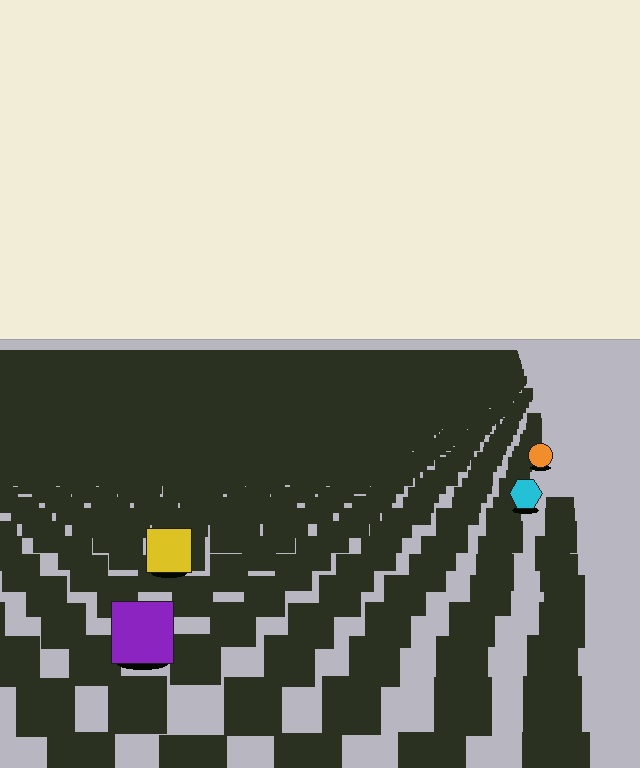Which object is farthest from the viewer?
The orange circle is farthest from the viewer. It appears smaller and the ground texture around it is denser.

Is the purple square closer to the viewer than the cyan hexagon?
Yes. The purple square is closer — you can tell from the texture gradient: the ground texture is coarser near it.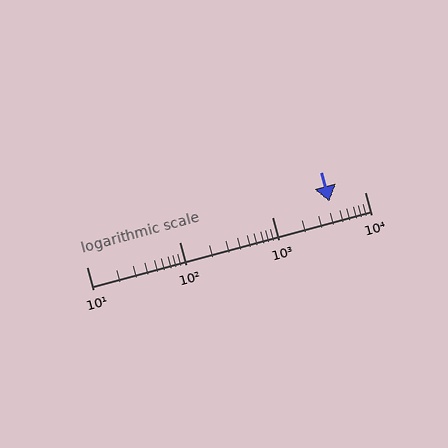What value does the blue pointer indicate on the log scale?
The pointer indicates approximately 4200.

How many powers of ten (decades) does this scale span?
The scale spans 3 decades, from 10 to 10000.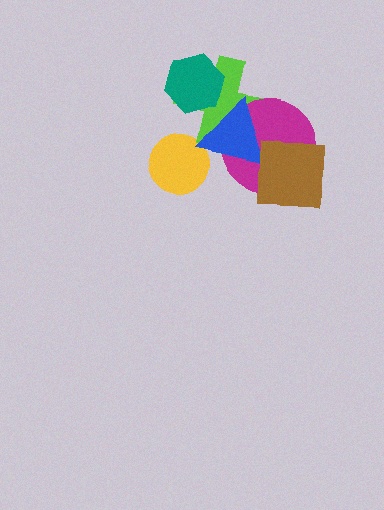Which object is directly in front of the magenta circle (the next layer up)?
The blue triangle is directly in front of the magenta circle.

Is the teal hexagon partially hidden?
No, no other shape covers it.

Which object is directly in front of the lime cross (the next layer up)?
The magenta circle is directly in front of the lime cross.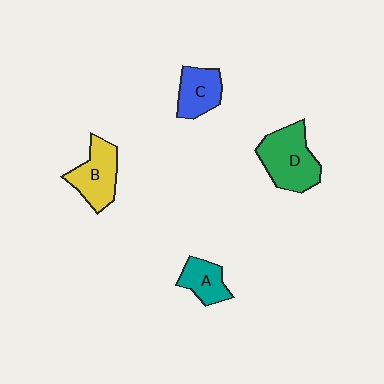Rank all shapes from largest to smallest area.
From largest to smallest: D (green), B (yellow), C (blue), A (teal).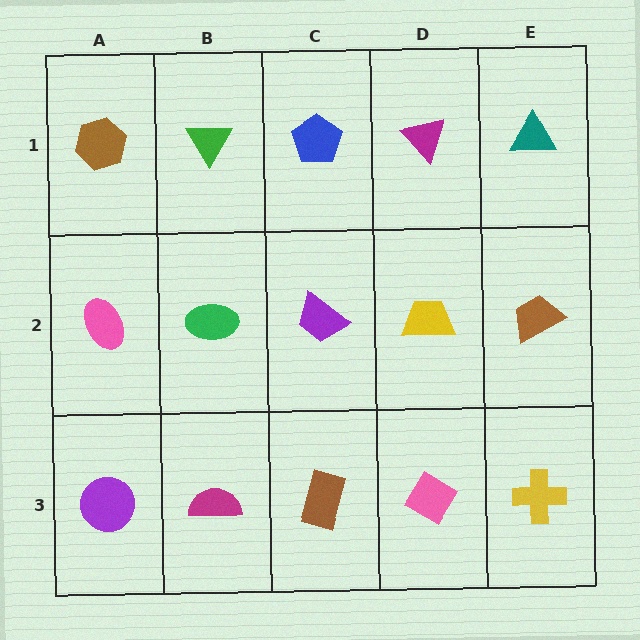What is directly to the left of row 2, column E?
A yellow trapezoid.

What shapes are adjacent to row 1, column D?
A yellow trapezoid (row 2, column D), a blue pentagon (row 1, column C), a teal triangle (row 1, column E).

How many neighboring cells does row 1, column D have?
3.